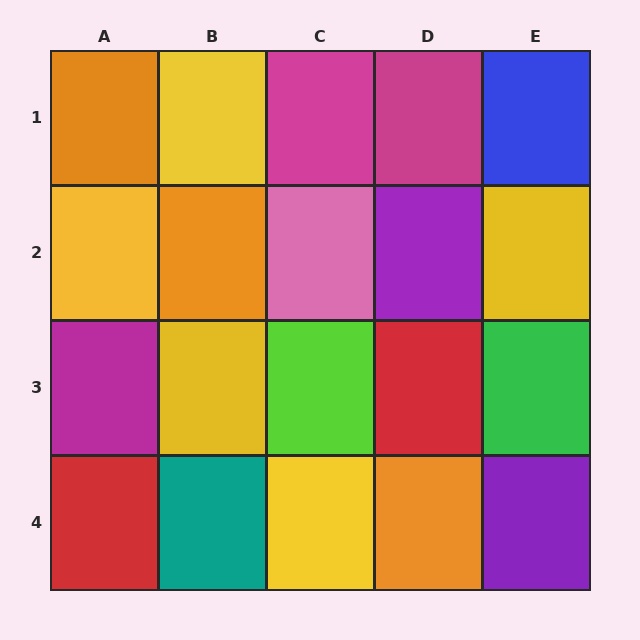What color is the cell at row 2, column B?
Orange.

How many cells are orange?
3 cells are orange.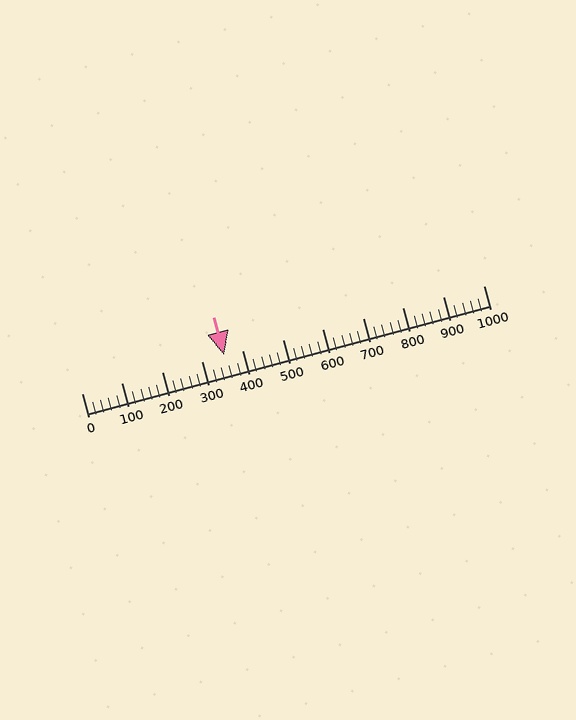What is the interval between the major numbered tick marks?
The major tick marks are spaced 100 units apart.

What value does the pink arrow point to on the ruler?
The pink arrow points to approximately 355.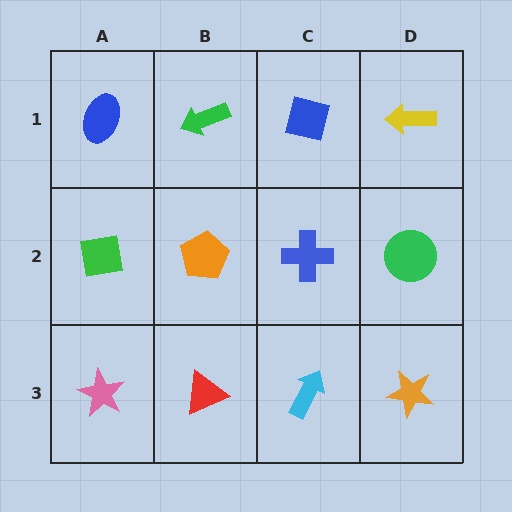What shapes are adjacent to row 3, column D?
A green circle (row 2, column D), a cyan arrow (row 3, column C).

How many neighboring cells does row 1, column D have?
2.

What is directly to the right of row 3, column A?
A red triangle.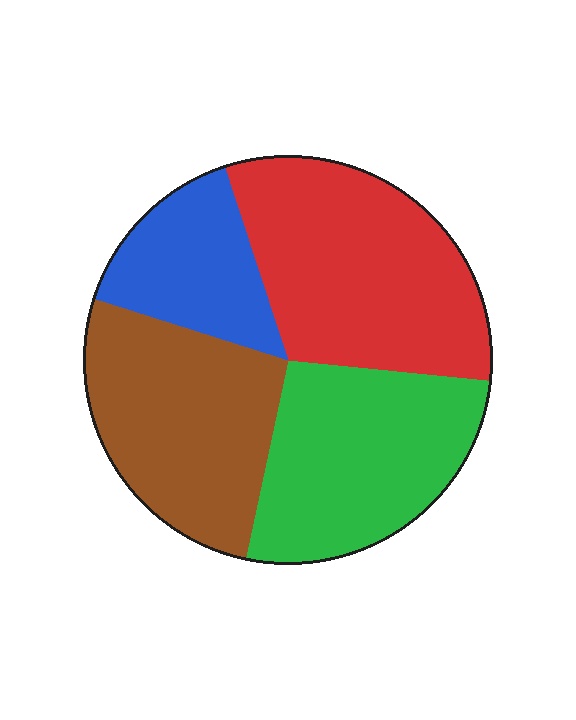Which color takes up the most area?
Red, at roughly 30%.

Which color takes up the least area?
Blue, at roughly 15%.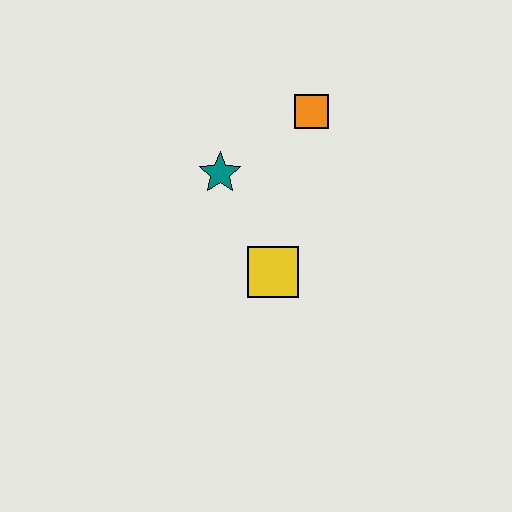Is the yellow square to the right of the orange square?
No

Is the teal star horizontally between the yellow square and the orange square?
No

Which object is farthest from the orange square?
The yellow square is farthest from the orange square.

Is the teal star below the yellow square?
No